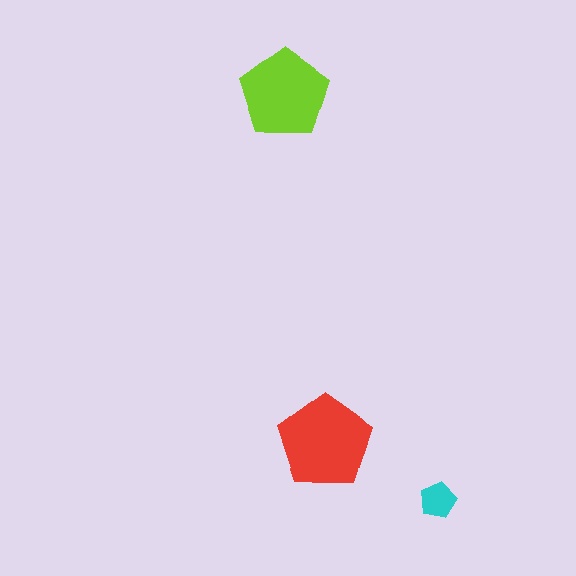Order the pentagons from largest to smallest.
the red one, the lime one, the cyan one.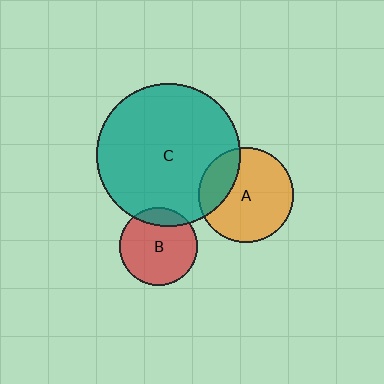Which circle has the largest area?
Circle C (teal).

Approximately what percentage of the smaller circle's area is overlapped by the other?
Approximately 15%.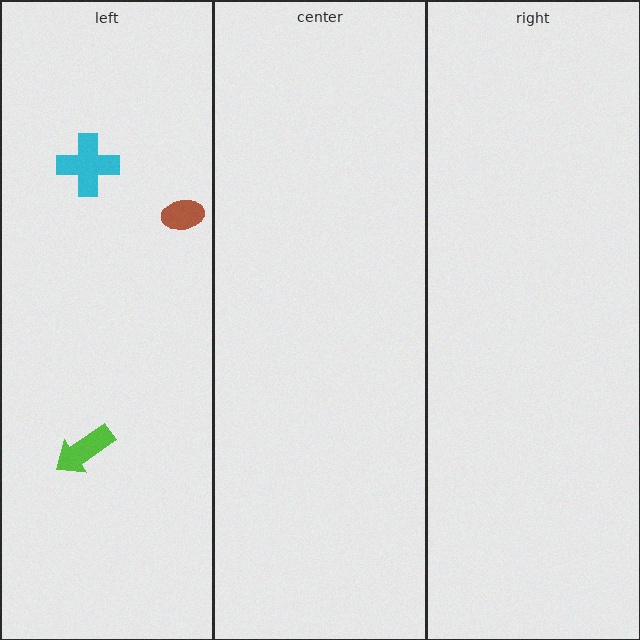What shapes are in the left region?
The lime arrow, the brown ellipse, the cyan cross.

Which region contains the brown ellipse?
The left region.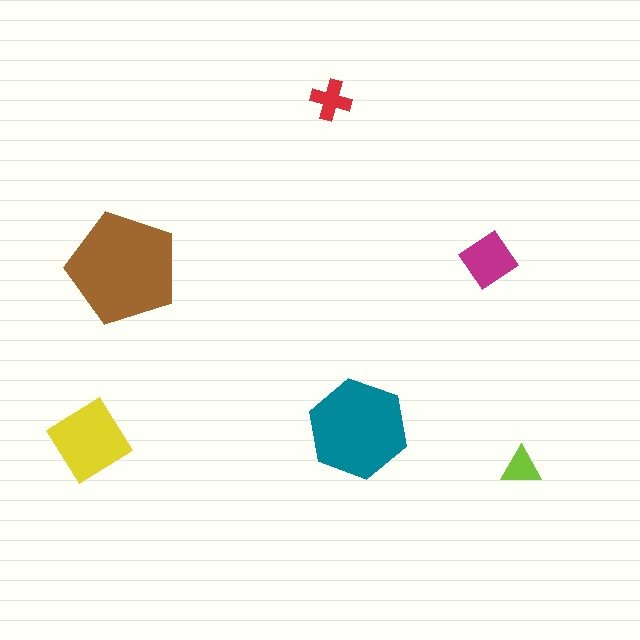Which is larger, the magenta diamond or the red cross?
The magenta diamond.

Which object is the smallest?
The lime triangle.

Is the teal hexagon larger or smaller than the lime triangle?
Larger.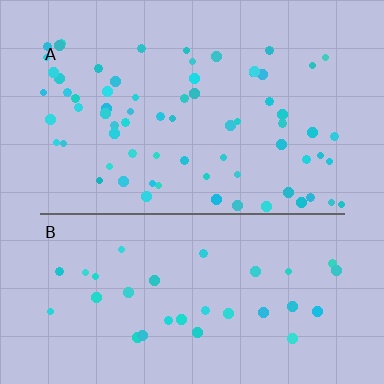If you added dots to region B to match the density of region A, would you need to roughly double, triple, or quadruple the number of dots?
Approximately double.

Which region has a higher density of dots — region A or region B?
A (the top).